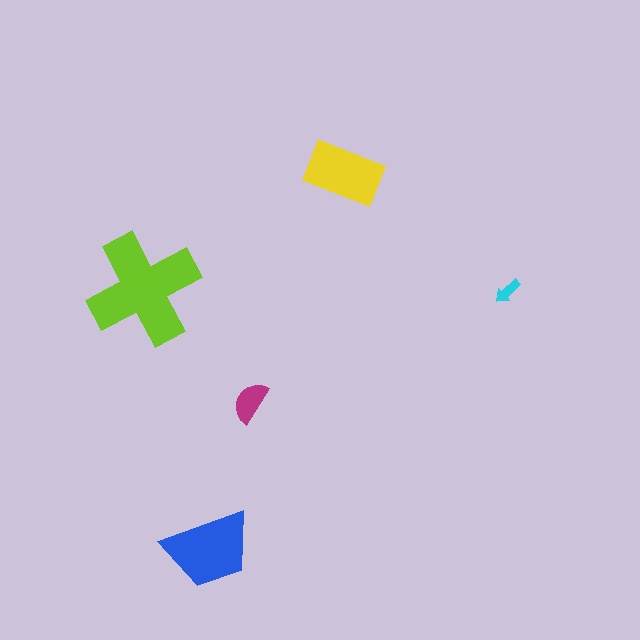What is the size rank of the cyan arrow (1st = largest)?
5th.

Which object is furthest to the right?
The cyan arrow is rightmost.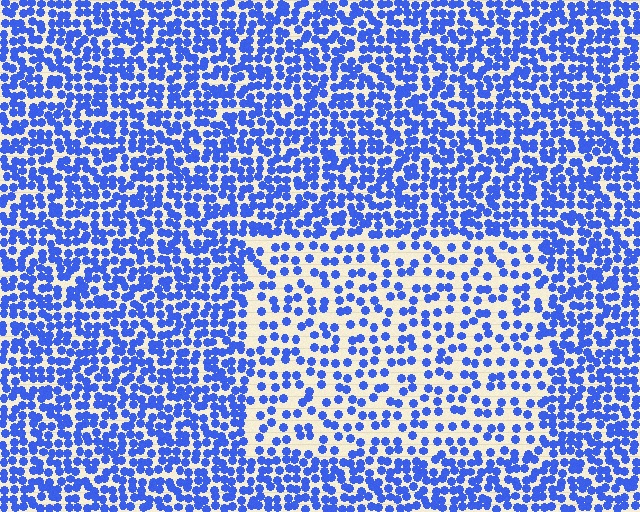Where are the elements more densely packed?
The elements are more densely packed outside the rectangle boundary.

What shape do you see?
I see a rectangle.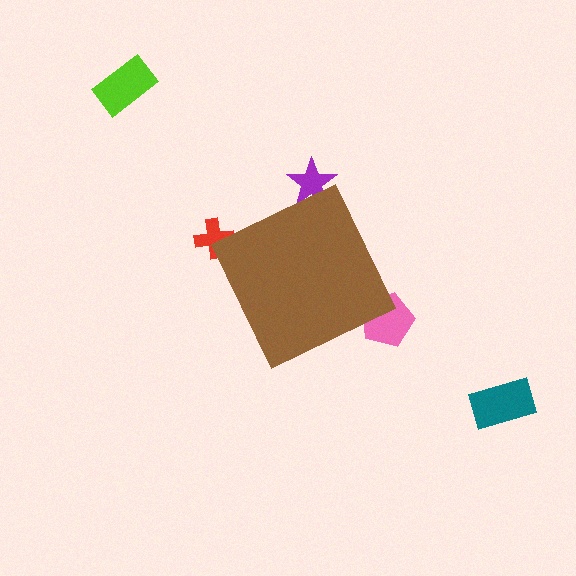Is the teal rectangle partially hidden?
No, the teal rectangle is fully visible.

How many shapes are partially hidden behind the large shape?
3 shapes are partially hidden.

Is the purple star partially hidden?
Yes, the purple star is partially hidden behind the brown diamond.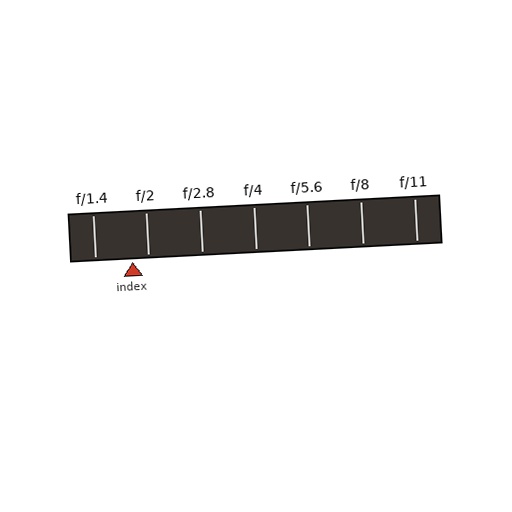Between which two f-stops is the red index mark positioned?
The index mark is between f/1.4 and f/2.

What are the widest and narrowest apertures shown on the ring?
The widest aperture shown is f/1.4 and the narrowest is f/11.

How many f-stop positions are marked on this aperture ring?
There are 7 f-stop positions marked.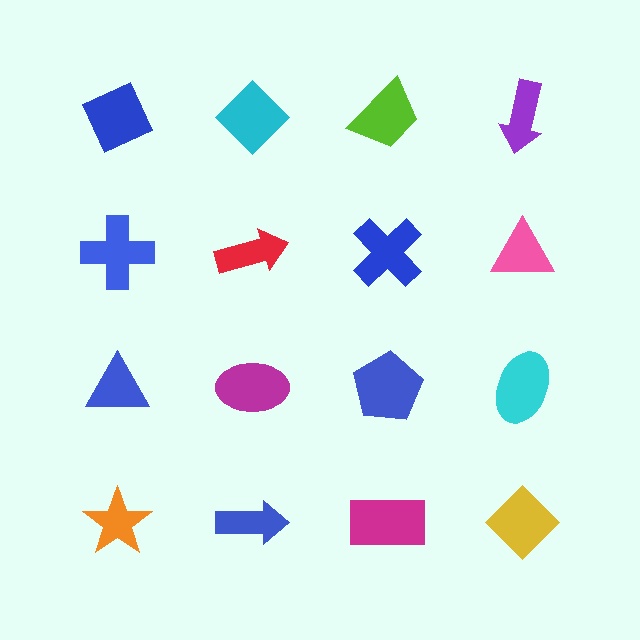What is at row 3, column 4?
A cyan ellipse.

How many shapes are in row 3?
4 shapes.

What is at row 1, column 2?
A cyan diamond.